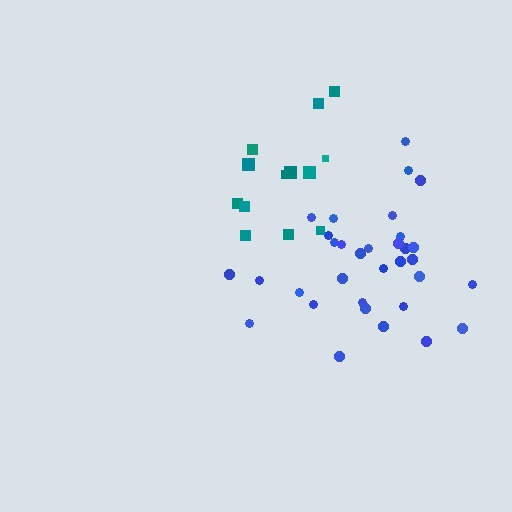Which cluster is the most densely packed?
Blue.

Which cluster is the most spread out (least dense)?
Teal.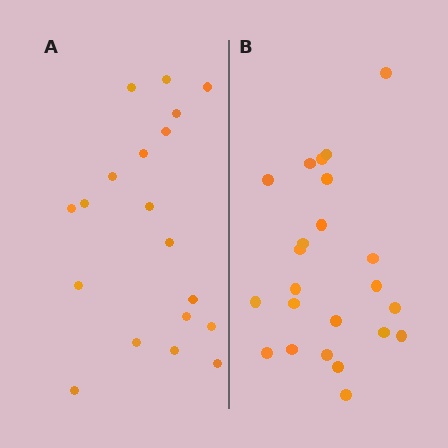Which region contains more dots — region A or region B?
Region B (the right region) has more dots.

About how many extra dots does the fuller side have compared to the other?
Region B has about 4 more dots than region A.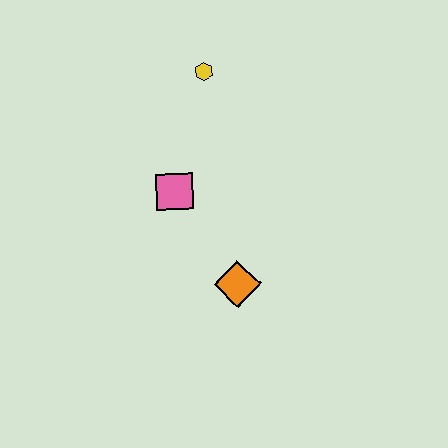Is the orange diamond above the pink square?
No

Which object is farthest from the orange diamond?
The yellow hexagon is farthest from the orange diamond.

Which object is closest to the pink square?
The orange diamond is closest to the pink square.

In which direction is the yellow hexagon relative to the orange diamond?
The yellow hexagon is above the orange diamond.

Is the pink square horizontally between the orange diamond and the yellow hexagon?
No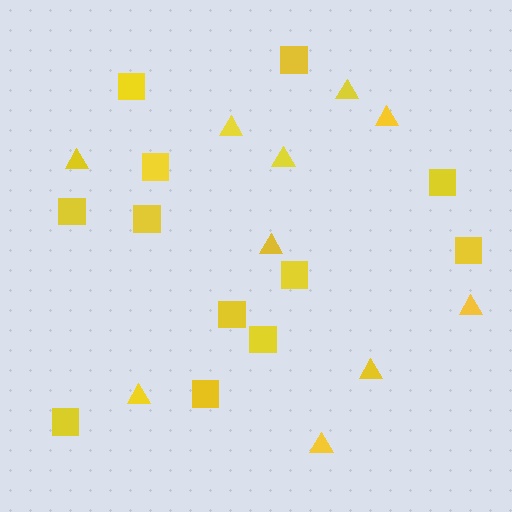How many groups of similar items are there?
There are 2 groups: one group of squares (12) and one group of triangles (10).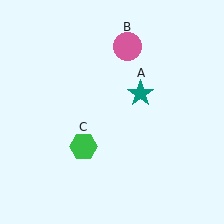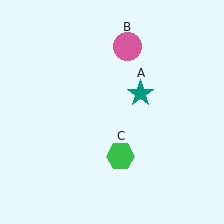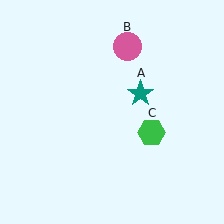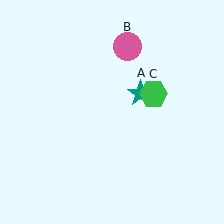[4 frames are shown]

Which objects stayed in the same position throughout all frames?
Teal star (object A) and pink circle (object B) remained stationary.